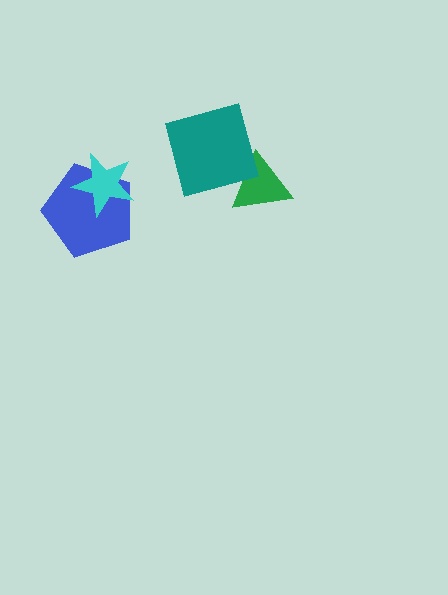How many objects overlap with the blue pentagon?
1 object overlaps with the blue pentagon.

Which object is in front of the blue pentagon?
The cyan star is in front of the blue pentagon.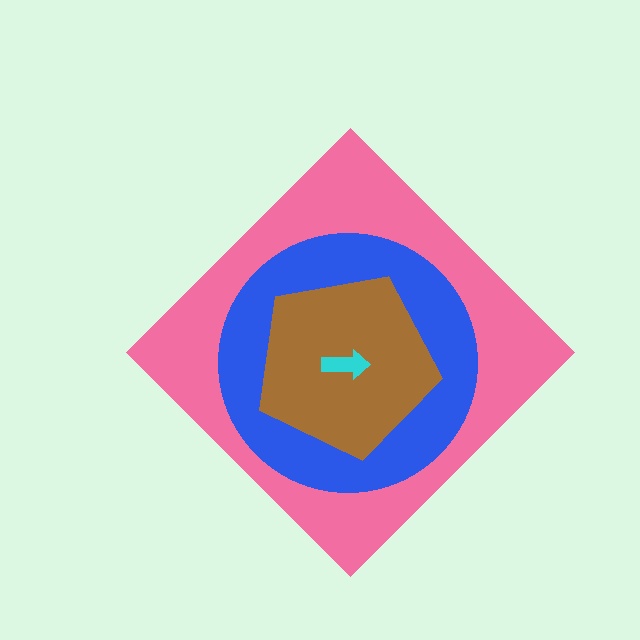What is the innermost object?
The cyan arrow.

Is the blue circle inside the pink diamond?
Yes.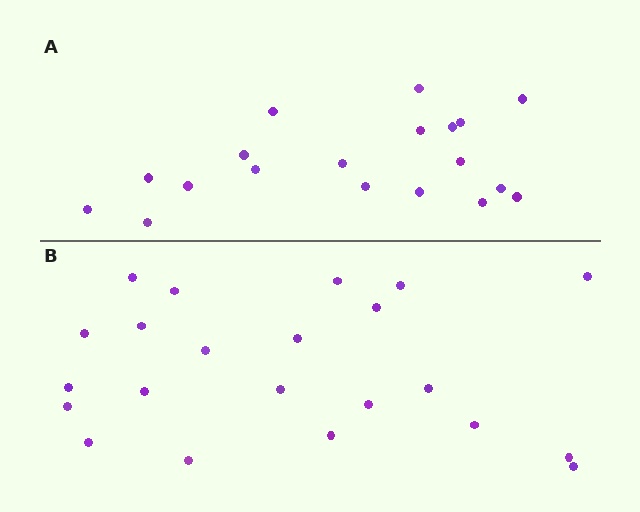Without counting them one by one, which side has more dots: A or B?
Region B (the bottom region) has more dots.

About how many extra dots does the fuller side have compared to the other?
Region B has just a few more — roughly 2 or 3 more dots than region A.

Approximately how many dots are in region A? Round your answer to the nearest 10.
About 20 dots. (The exact count is 19, which rounds to 20.)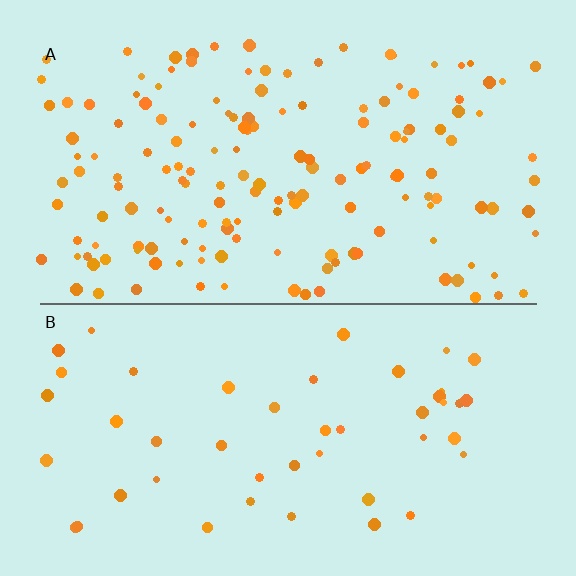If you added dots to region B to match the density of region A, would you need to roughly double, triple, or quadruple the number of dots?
Approximately triple.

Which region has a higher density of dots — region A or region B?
A (the top).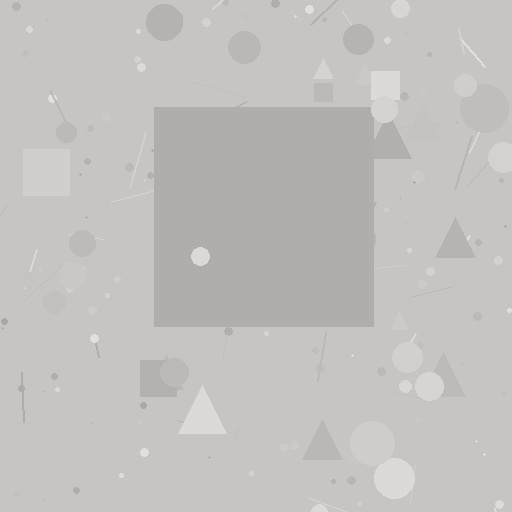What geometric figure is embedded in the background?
A square is embedded in the background.